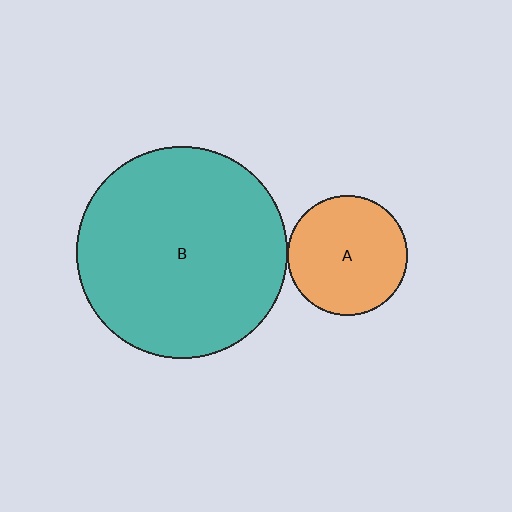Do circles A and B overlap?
Yes.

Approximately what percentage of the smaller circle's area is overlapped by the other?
Approximately 5%.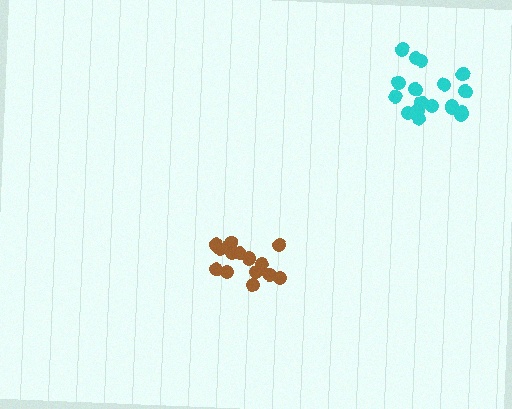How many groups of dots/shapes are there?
There are 2 groups.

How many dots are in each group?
Group 1: 19 dots, Group 2: 14 dots (33 total).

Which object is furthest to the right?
The cyan cluster is rightmost.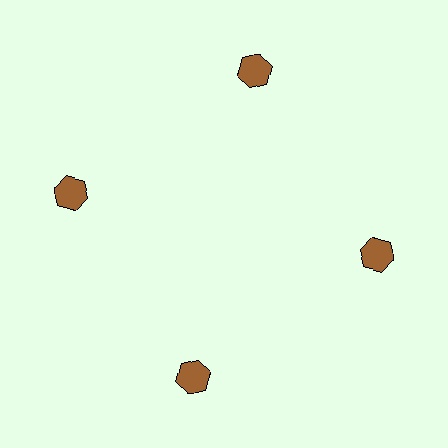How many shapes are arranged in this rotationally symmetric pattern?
There are 4 shapes, arranged in 4 groups of 1.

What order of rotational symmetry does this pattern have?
This pattern has 4-fold rotational symmetry.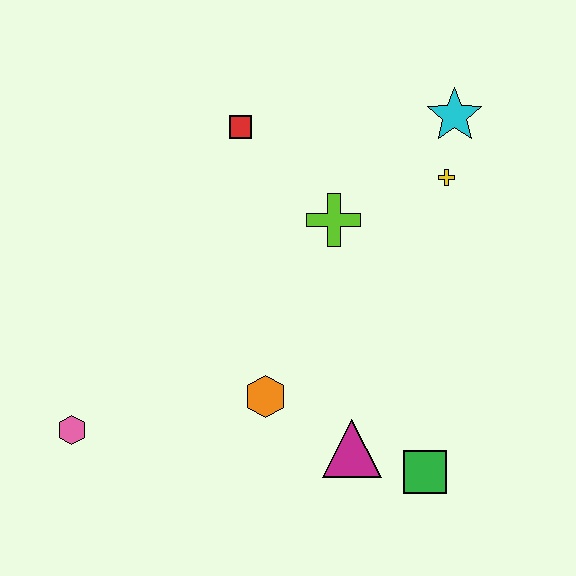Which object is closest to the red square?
The lime cross is closest to the red square.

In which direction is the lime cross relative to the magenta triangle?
The lime cross is above the magenta triangle.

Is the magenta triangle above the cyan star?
No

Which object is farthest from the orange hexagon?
The cyan star is farthest from the orange hexagon.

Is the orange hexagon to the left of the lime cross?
Yes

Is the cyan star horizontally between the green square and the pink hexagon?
No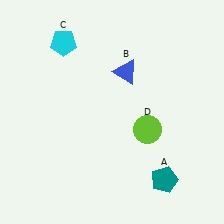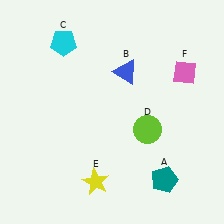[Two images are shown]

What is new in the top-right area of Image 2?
A pink diamond (F) was added in the top-right area of Image 2.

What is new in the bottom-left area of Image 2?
A yellow star (E) was added in the bottom-left area of Image 2.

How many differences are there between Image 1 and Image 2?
There are 2 differences between the two images.